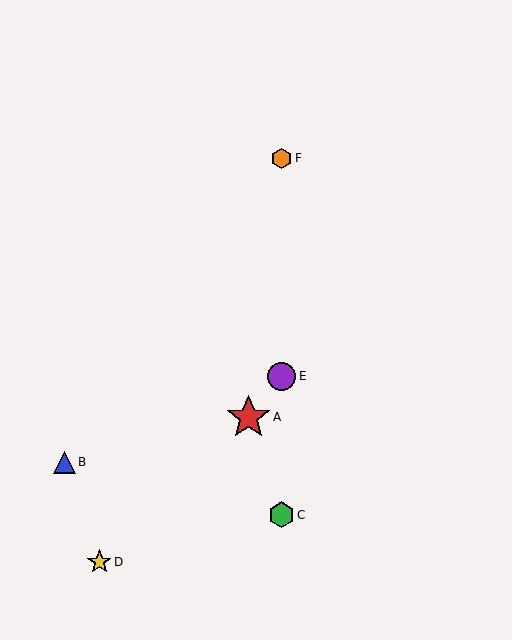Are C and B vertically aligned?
No, C is at x≈281 and B is at x≈65.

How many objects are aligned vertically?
3 objects (C, E, F) are aligned vertically.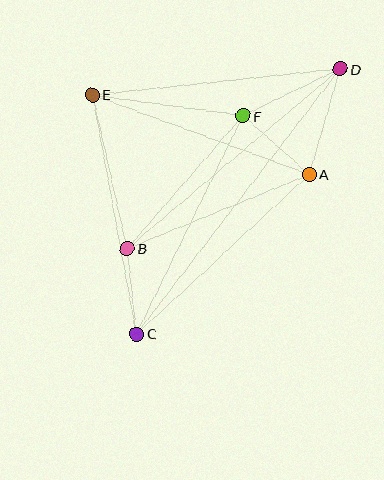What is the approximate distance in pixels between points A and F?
The distance between A and F is approximately 88 pixels.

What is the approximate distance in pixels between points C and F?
The distance between C and F is approximately 243 pixels.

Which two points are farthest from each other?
Points C and D are farthest from each other.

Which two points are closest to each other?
Points B and C are closest to each other.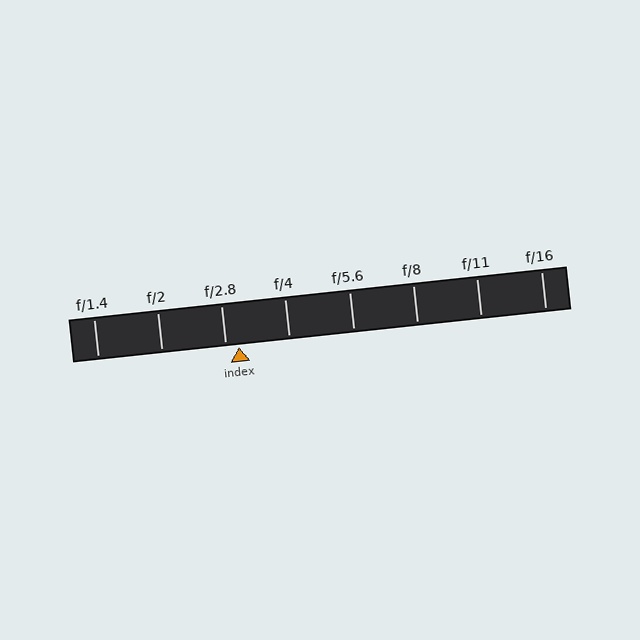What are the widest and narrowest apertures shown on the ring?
The widest aperture shown is f/1.4 and the narrowest is f/16.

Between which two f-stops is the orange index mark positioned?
The index mark is between f/2.8 and f/4.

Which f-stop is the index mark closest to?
The index mark is closest to f/2.8.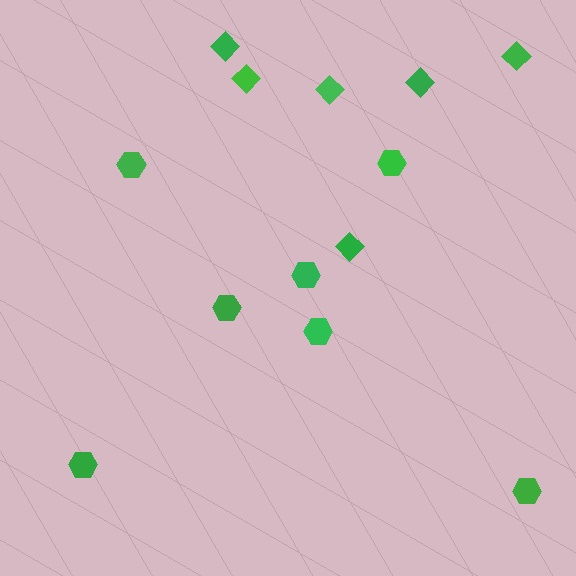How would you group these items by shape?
There are 2 groups: one group of diamonds (6) and one group of hexagons (7).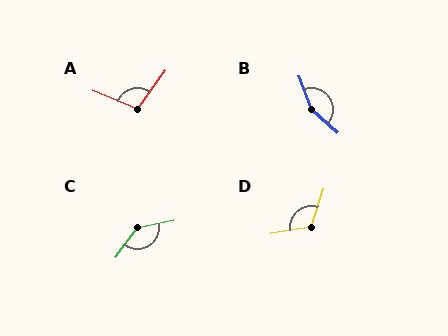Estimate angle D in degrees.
Approximately 118 degrees.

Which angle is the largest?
B, at approximately 151 degrees.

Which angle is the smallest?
A, at approximately 104 degrees.